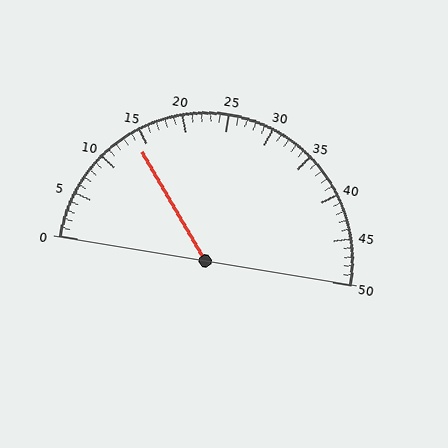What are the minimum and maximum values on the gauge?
The gauge ranges from 0 to 50.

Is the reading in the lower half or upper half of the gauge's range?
The reading is in the lower half of the range (0 to 50).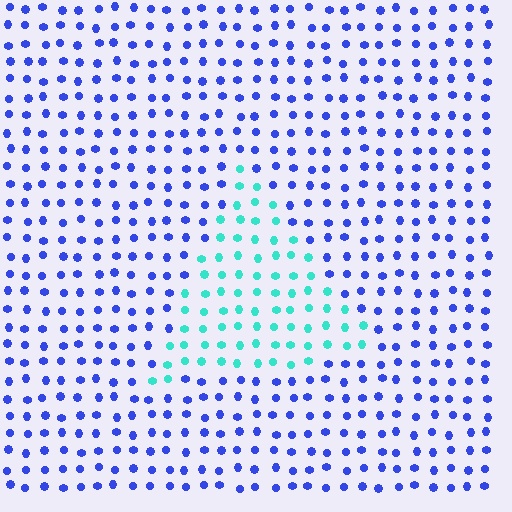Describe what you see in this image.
The image is filled with small blue elements in a uniform arrangement. A triangle-shaped region is visible where the elements are tinted to a slightly different hue, forming a subtle color boundary.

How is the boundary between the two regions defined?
The boundary is defined purely by a slight shift in hue (about 63 degrees). Spacing, size, and orientation are identical on both sides.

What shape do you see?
I see a triangle.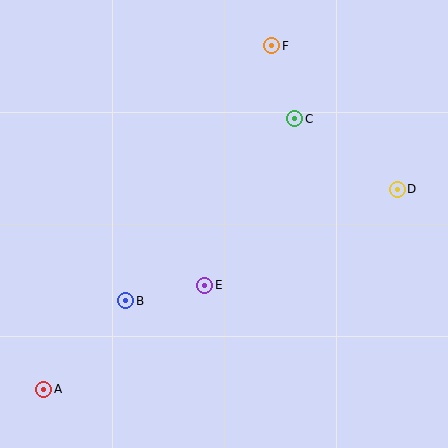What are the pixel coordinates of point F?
Point F is at (272, 46).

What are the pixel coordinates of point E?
Point E is at (205, 285).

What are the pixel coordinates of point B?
Point B is at (126, 301).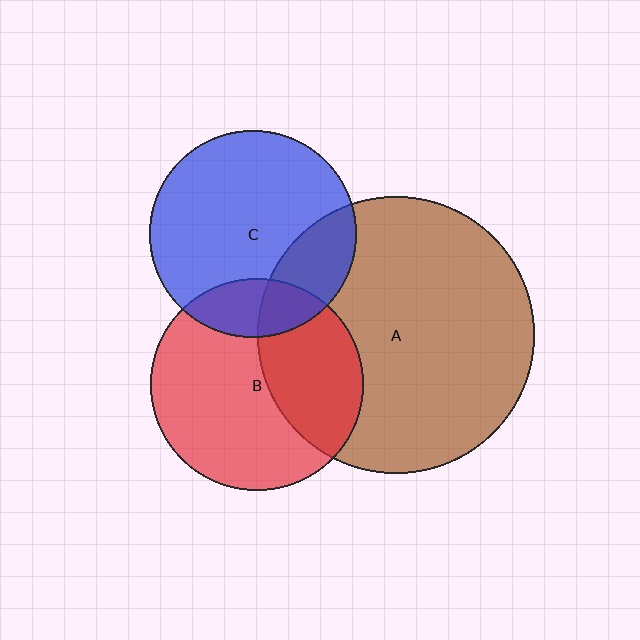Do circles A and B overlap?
Yes.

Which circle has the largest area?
Circle A (brown).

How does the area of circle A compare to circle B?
Approximately 1.7 times.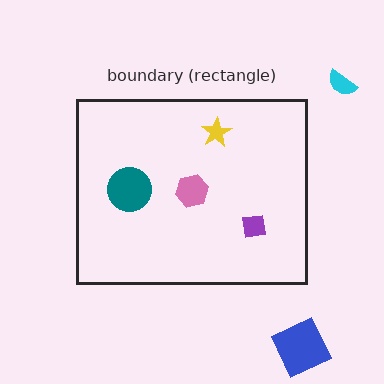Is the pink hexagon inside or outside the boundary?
Inside.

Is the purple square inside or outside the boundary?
Inside.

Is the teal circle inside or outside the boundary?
Inside.